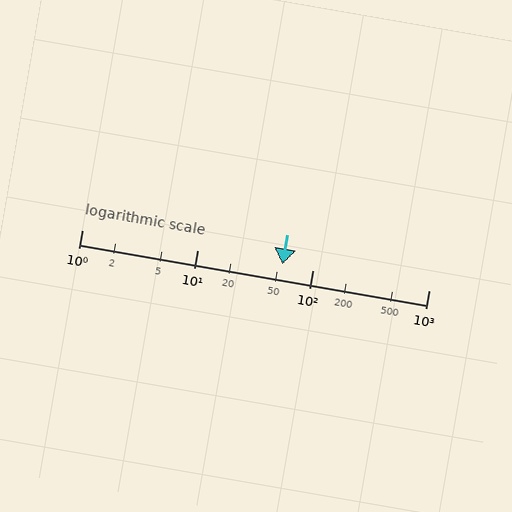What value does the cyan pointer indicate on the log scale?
The pointer indicates approximately 54.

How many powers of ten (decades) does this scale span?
The scale spans 3 decades, from 1 to 1000.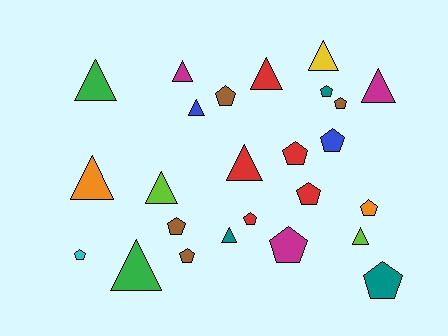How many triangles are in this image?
There are 12 triangles.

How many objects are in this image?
There are 25 objects.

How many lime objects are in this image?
There are 2 lime objects.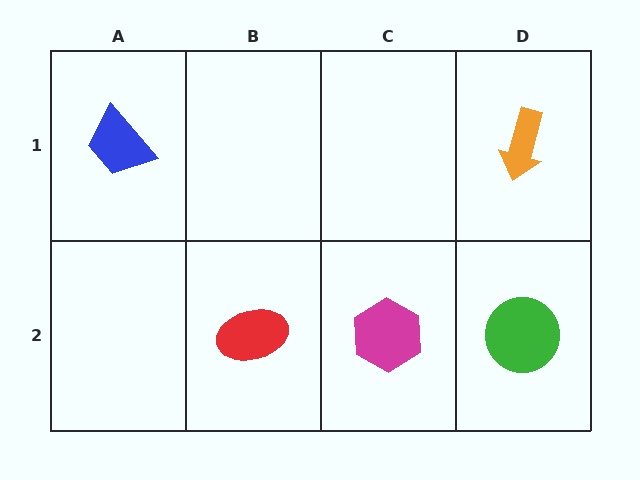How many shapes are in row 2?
3 shapes.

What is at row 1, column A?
A blue trapezoid.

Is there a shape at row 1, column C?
No, that cell is empty.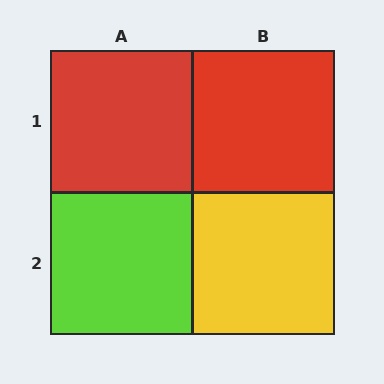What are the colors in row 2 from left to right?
Lime, yellow.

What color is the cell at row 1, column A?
Red.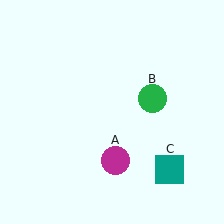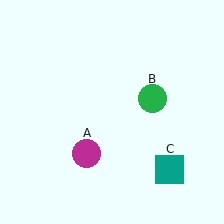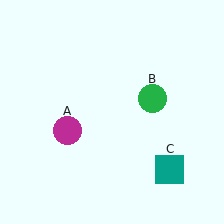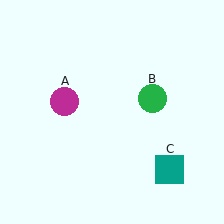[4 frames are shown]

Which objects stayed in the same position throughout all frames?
Green circle (object B) and teal square (object C) remained stationary.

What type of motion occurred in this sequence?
The magenta circle (object A) rotated clockwise around the center of the scene.